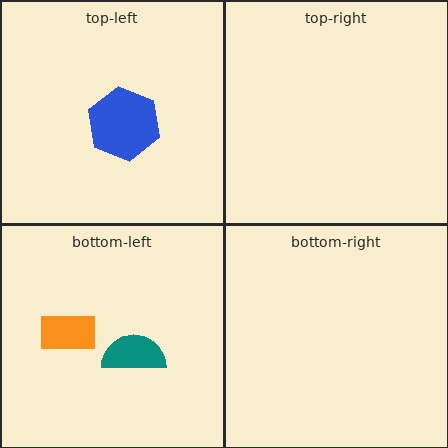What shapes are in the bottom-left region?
The orange rectangle, the teal semicircle.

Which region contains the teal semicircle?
The bottom-left region.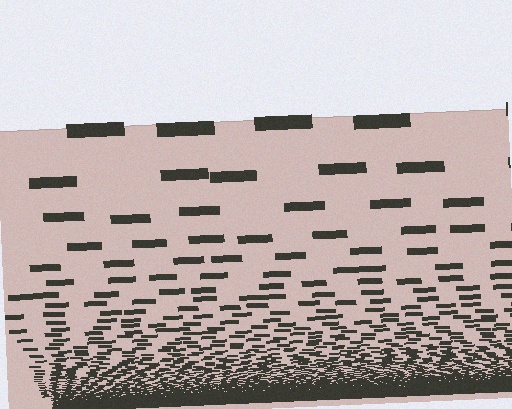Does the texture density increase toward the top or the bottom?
Density increases toward the bottom.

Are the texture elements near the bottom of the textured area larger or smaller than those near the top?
Smaller. The gradient is inverted — elements near the bottom are smaller and denser.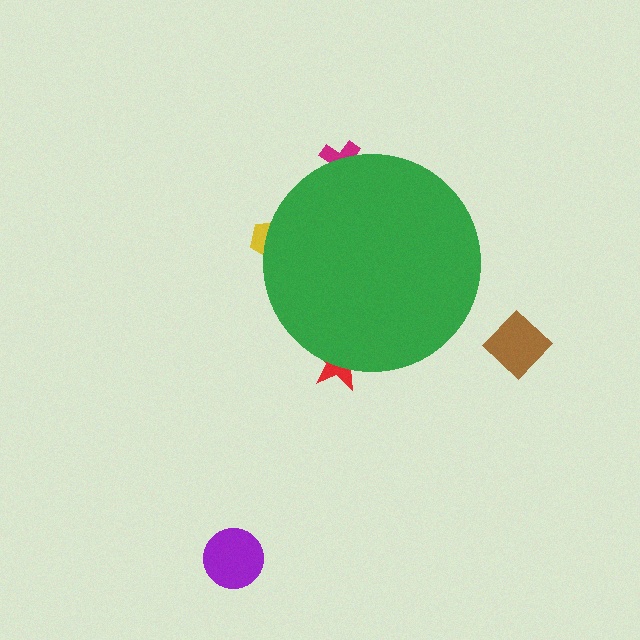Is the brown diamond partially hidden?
No, the brown diamond is fully visible.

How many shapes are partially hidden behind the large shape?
3 shapes are partially hidden.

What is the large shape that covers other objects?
A green circle.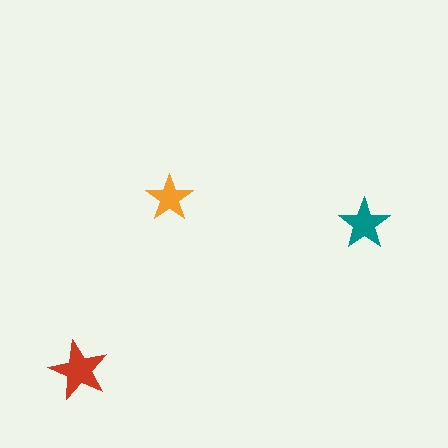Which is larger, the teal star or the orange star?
The teal one.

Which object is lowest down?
The red star is bottommost.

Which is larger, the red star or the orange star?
The red one.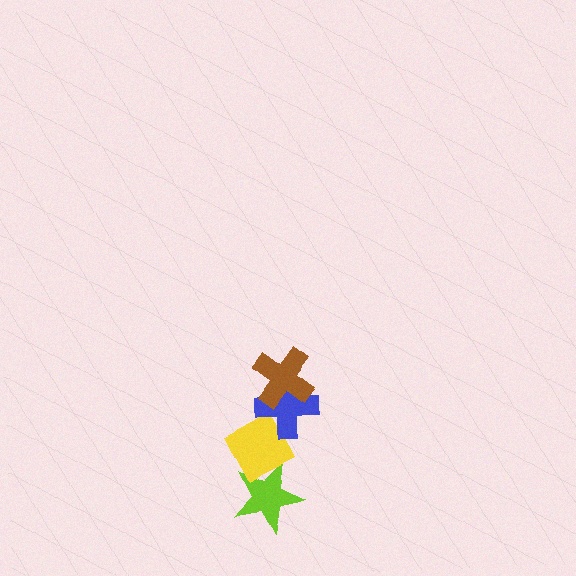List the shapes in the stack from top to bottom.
From top to bottom: the brown cross, the blue cross, the yellow diamond, the lime star.